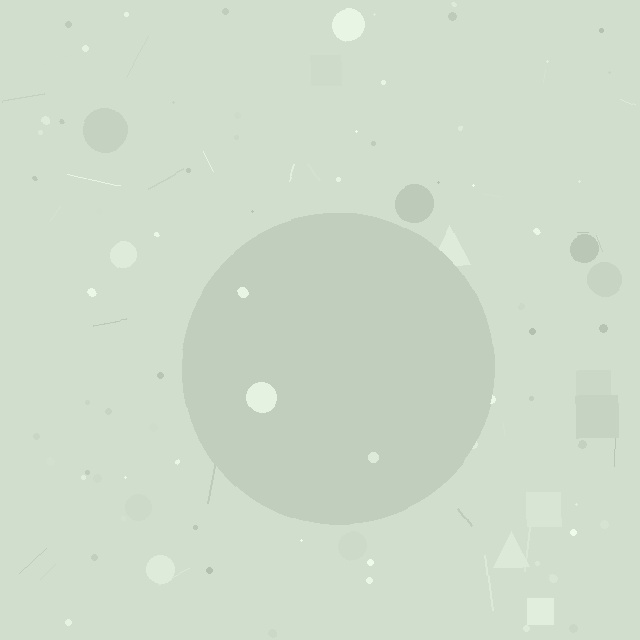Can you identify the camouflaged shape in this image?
The camouflaged shape is a circle.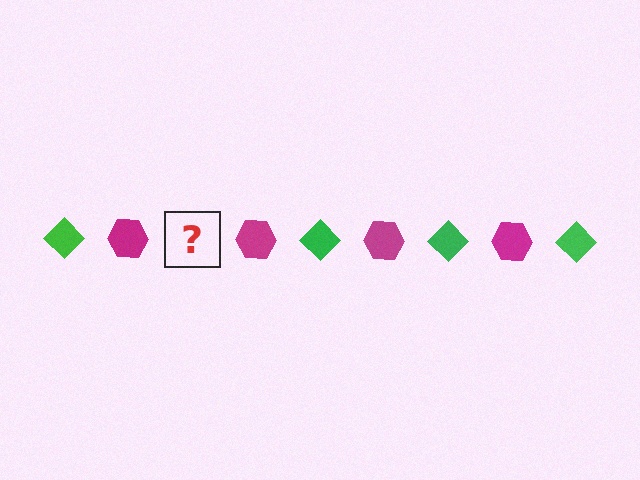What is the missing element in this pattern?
The missing element is a green diamond.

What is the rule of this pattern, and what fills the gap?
The rule is that the pattern alternates between green diamond and magenta hexagon. The gap should be filled with a green diamond.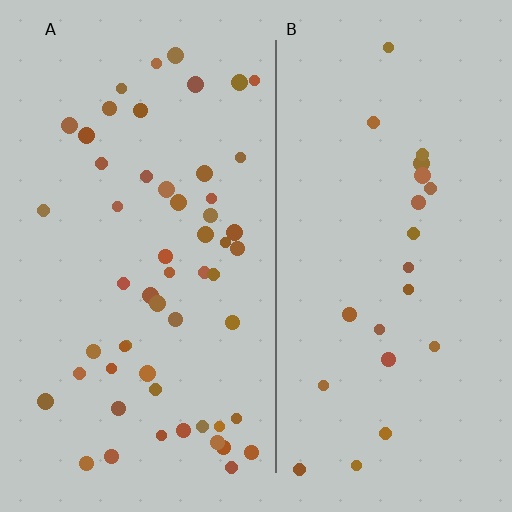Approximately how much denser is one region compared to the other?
Approximately 2.4× — region A over region B.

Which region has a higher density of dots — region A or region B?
A (the left).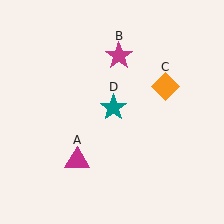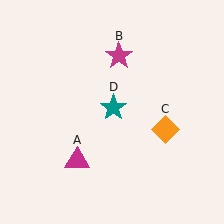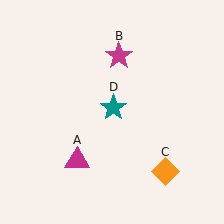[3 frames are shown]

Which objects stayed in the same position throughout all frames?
Magenta triangle (object A) and magenta star (object B) and teal star (object D) remained stationary.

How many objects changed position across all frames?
1 object changed position: orange diamond (object C).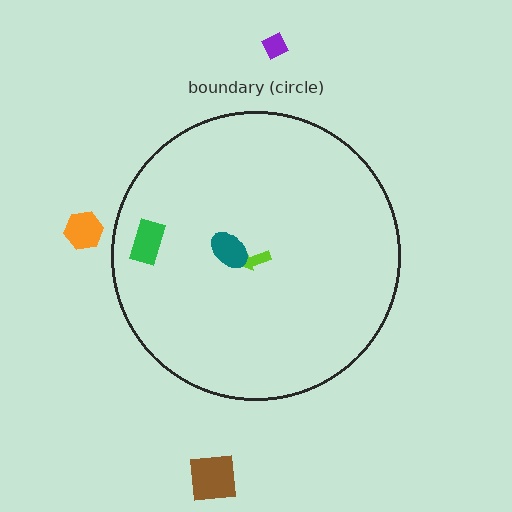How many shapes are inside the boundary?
3 inside, 3 outside.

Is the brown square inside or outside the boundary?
Outside.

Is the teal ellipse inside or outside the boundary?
Inside.